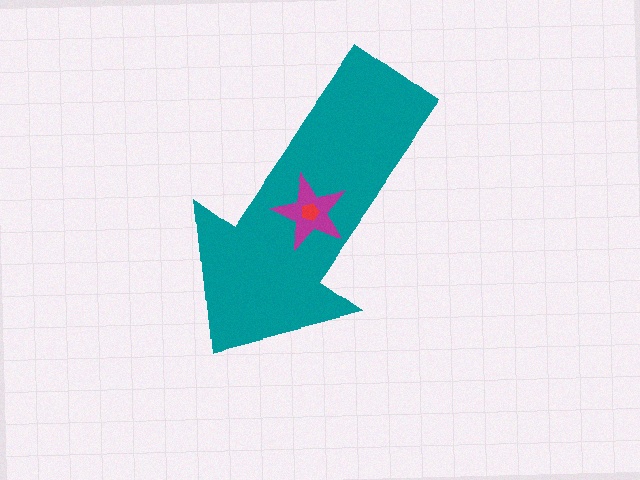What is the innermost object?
The red pentagon.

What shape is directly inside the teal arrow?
The magenta star.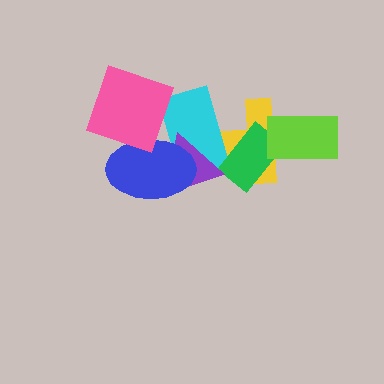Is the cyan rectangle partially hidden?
Yes, it is partially covered by another shape.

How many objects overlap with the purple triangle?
2 objects overlap with the purple triangle.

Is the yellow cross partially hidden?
Yes, it is partially covered by another shape.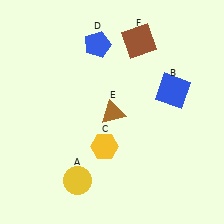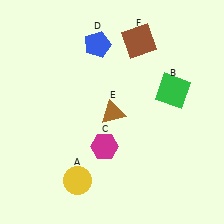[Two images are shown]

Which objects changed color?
B changed from blue to green. C changed from yellow to magenta.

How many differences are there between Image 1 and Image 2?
There are 2 differences between the two images.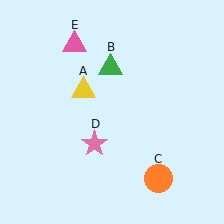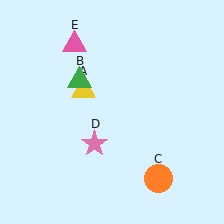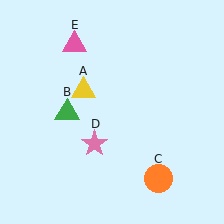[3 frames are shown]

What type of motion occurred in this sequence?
The green triangle (object B) rotated counterclockwise around the center of the scene.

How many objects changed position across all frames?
1 object changed position: green triangle (object B).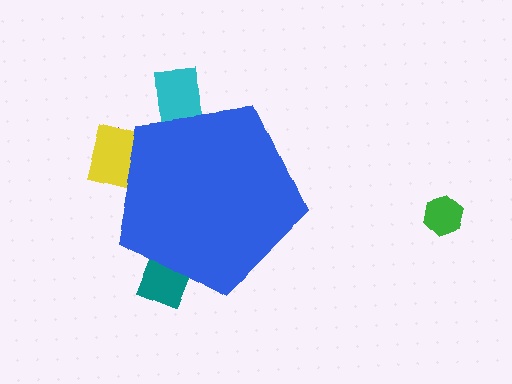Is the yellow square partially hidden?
Yes, the yellow square is partially hidden behind the blue pentagon.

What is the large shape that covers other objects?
A blue pentagon.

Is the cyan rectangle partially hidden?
Yes, the cyan rectangle is partially hidden behind the blue pentagon.